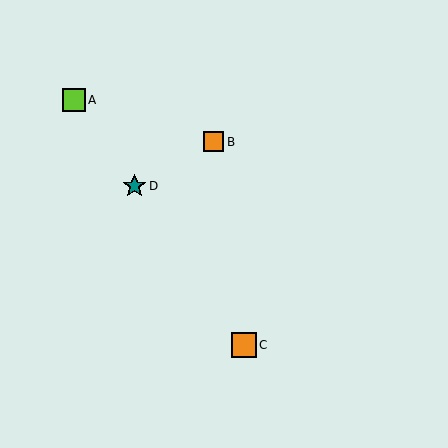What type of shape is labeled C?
Shape C is an orange square.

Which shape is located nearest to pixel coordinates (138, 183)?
The teal star (labeled D) at (135, 186) is nearest to that location.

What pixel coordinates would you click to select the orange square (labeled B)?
Click at (214, 142) to select the orange square B.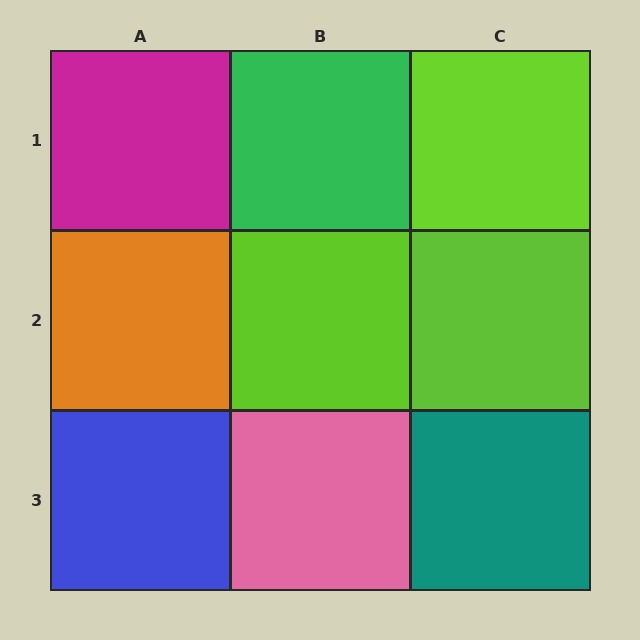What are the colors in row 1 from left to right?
Magenta, green, lime.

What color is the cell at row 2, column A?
Orange.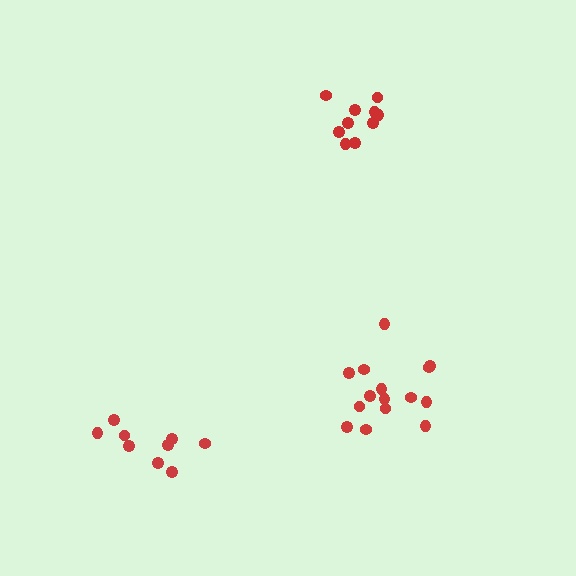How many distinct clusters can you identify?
There are 3 distinct clusters.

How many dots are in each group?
Group 1: 9 dots, Group 2: 10 dots, Group 3: 15 dots (34 total).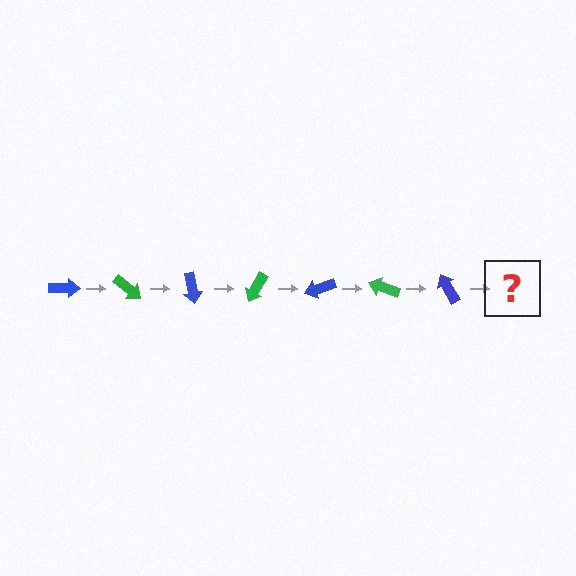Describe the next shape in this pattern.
It should be a green arrow, rotated 280 degrees from the start.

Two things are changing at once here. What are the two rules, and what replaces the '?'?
The two rules are that it rotates 40 degrees each step and the color cycles through blue and green. The '?' should be a green arrow, rotated 280 degrees from the start.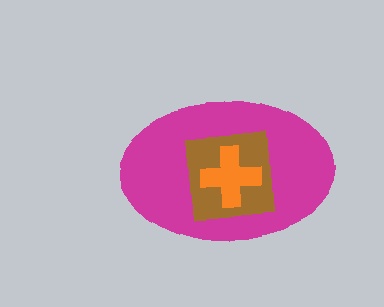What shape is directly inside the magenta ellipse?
The brown square.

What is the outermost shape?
The magenta ellipse.